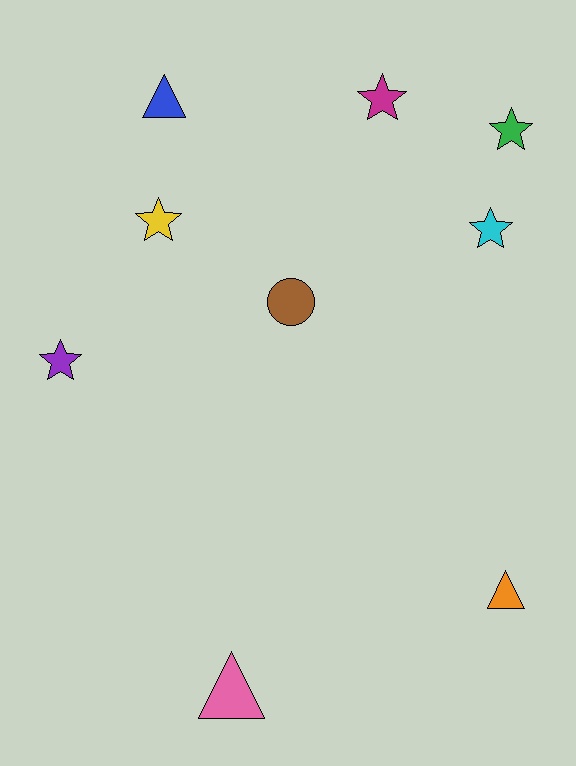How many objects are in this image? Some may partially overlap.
There are 9 objects.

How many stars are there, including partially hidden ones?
There are 5 stars.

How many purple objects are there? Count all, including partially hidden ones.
There is 1 purple object.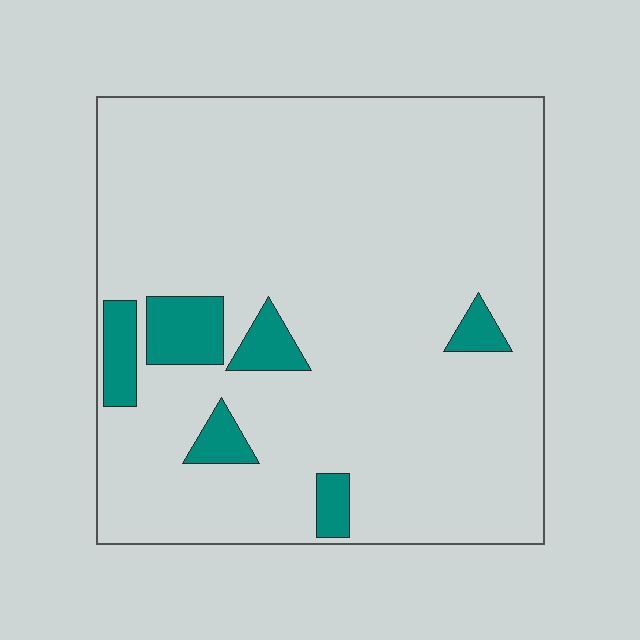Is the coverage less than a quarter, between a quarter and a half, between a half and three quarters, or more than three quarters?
Less than a quarter.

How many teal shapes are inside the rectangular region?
6.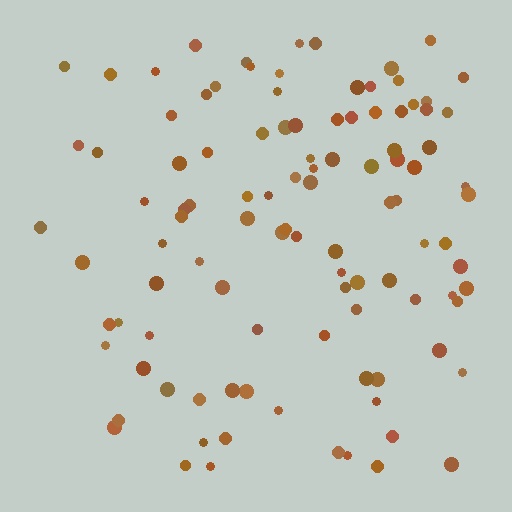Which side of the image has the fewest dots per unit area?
The left.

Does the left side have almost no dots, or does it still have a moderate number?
Still a moderate number, just noticeably fewer than the right.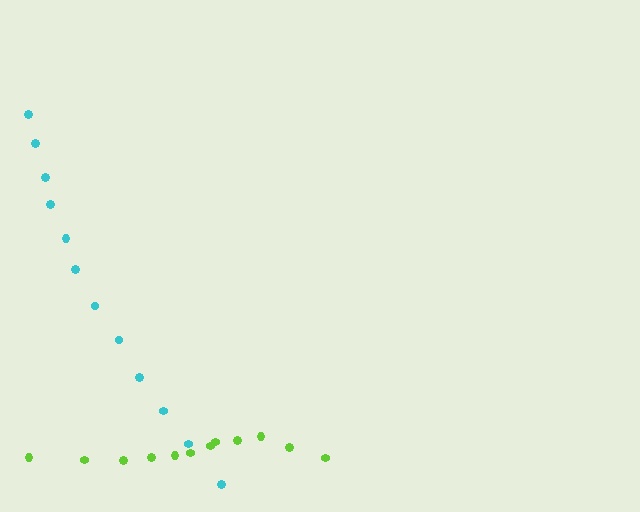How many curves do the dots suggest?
There are 2 distinct paths.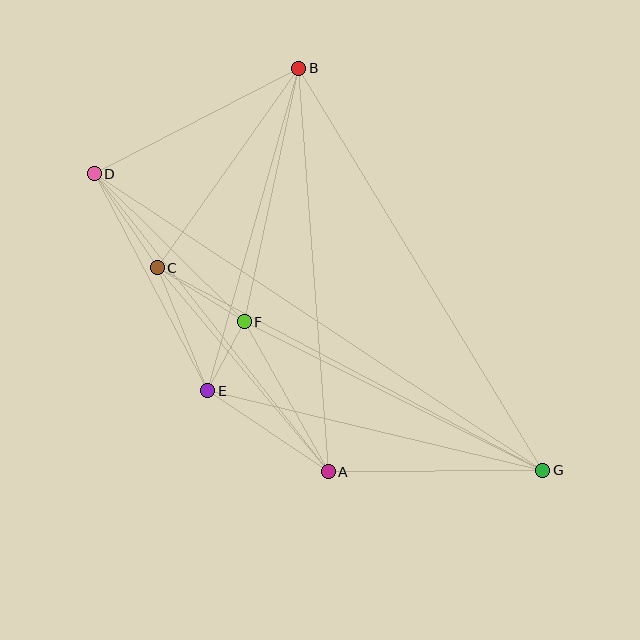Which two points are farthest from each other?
Points D and G are farthest from each other.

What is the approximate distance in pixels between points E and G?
The distance between E and G is approximately 344 pixels.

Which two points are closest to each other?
Points E and F are closest to each other.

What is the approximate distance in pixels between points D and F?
The distance between D and F is approximately 211 pixels.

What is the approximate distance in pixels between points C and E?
The distance between C and E is approximately 133 pixels.